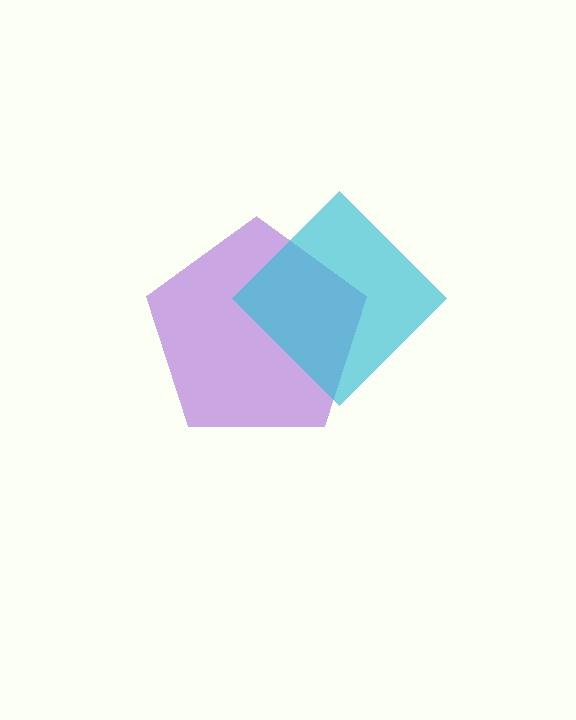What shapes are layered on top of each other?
The layered shapes are: a purple pentagon, a cyan diamond.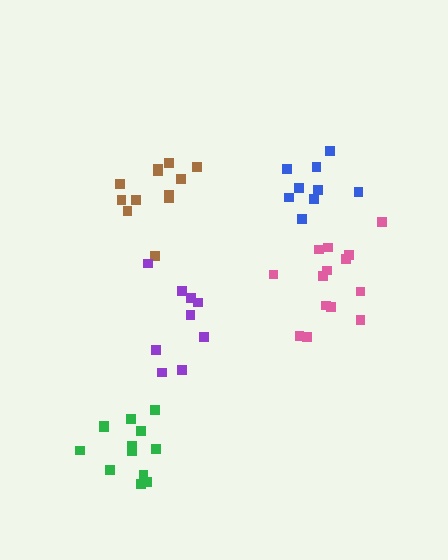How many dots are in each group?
Group 1: 9 dots, Group 2: 12 dots, Group 3: 13 dots, Group 4: 14 dots, Group 5: 9 dots (57 total).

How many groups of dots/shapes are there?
There are 5 groups.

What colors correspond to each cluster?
The clusters are colored: blue, brown, green, pink, purple.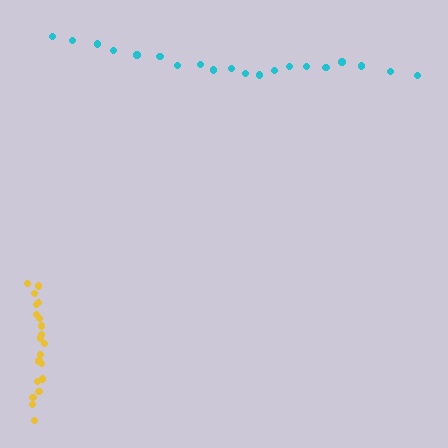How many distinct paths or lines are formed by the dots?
There are 2 distinct paths.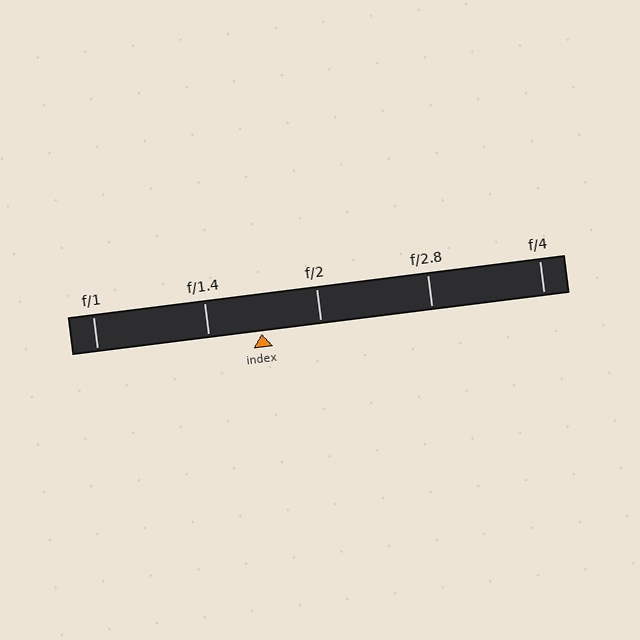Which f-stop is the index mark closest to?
The index mark is closest to f/1.4.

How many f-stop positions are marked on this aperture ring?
There are 5 f-stop positions marked.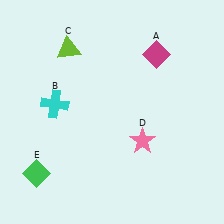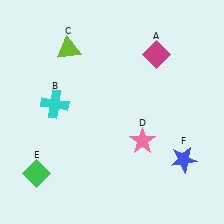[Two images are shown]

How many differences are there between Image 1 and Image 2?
There is 1 difference between the two images.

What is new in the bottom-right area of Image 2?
A blue star (F) was added in the bottom-right area of Image 2.